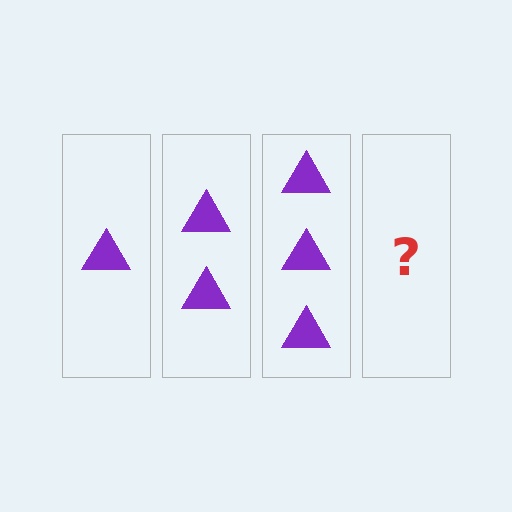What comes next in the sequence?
The next element should be 4 triangles.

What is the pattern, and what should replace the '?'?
The pattern is that each step adds one more triangle. The '?' should be 4 triangles.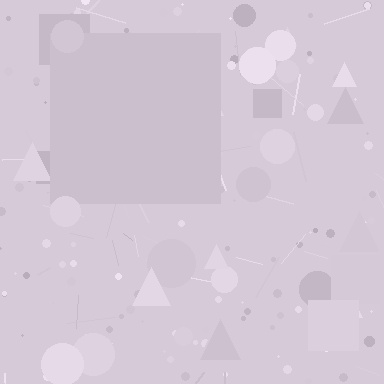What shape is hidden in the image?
A square is hidden in the image.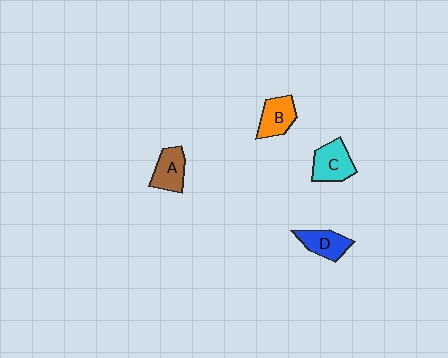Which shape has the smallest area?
Shape D (blue).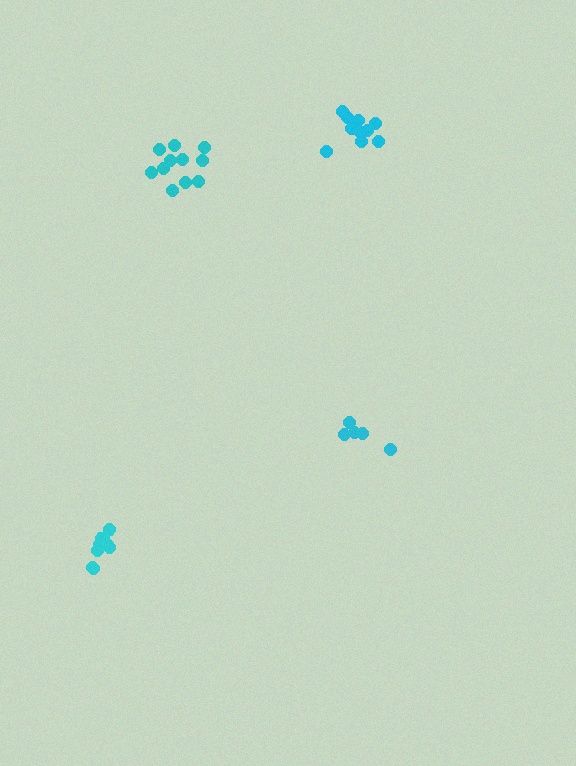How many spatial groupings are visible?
There are 4 spatial groupings.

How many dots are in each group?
Group 1: 10 dots, Group 2: 5 dots, Group 3: 11 dots, Group 4: 9 dots (35 total).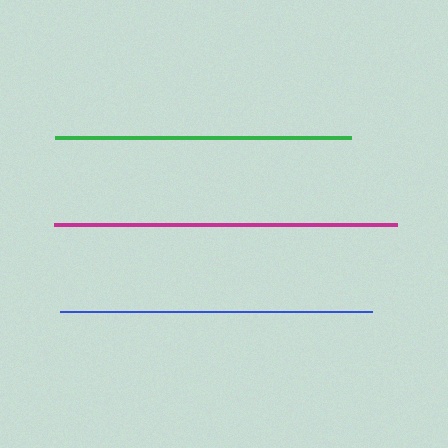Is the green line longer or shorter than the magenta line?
The magenta line is longer than the green line.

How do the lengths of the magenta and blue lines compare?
The magenta and blue lines are approximately the same length.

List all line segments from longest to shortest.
From longest to shortest: magenta, blue, green.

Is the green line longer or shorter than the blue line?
The blue line is longer than the green line.